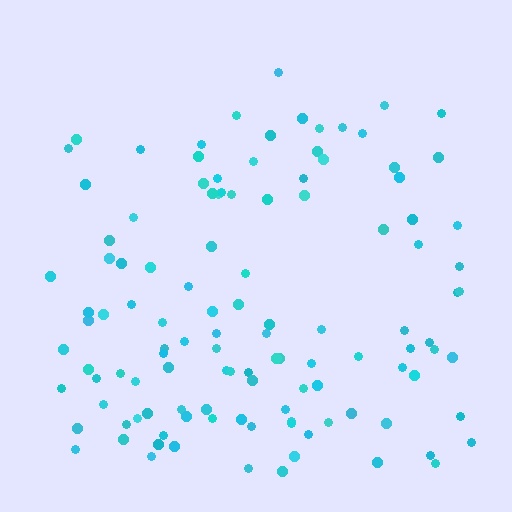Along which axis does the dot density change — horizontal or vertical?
Vertical.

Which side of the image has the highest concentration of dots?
The bottom.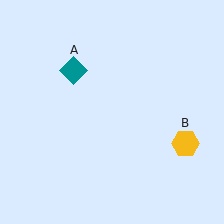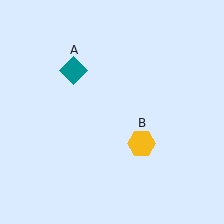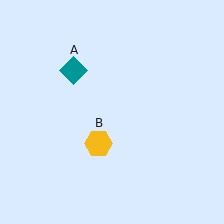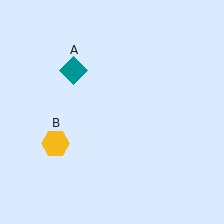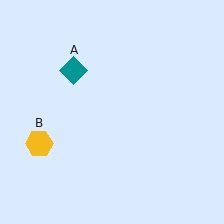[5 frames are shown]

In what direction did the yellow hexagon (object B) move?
The yellow hexagon (object B) moved left.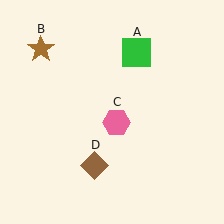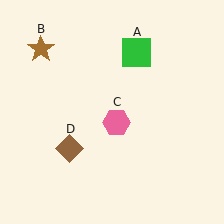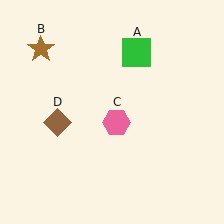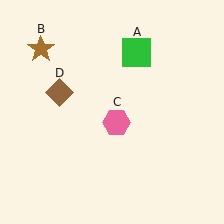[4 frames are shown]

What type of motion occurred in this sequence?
The brown diamond (object D) rotated clockwise around the center of the scene.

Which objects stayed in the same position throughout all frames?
Green square (object A) and brown star (object B) and pink hexagon (object C) remained stationary.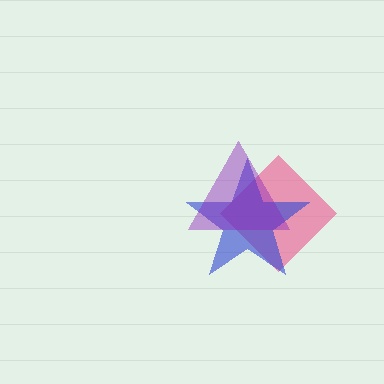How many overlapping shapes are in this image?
There are 3 overlapping shapes in the image.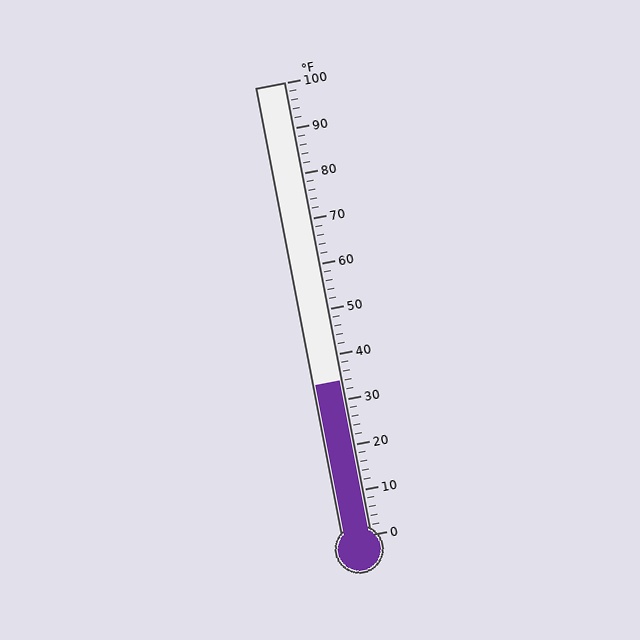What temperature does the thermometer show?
The thermometer shows approximately 34°F.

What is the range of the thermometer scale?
The thermometer scale ranges from 0°F to 100°F.